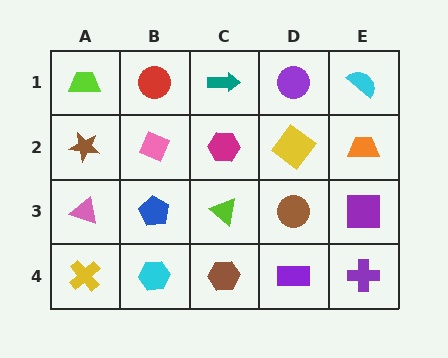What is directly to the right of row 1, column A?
A red circle.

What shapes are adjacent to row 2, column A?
A lime trapezoid (row 1, column A), a pink triangle (row 3, column A), a pink diamond (row 2, column B).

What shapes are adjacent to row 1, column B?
A pink diamond (row 2, column B), a lime trapezoid (row 1, column A), a teal arrow (row 1, column C).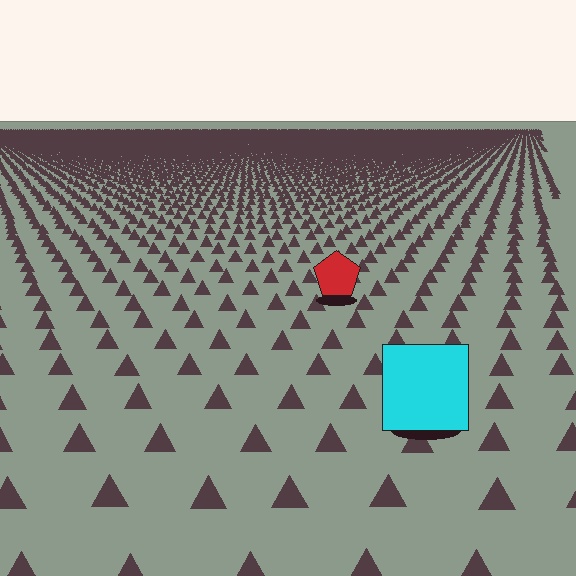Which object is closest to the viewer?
The cyan square is closest. The texture marks near it are larger and more spread out.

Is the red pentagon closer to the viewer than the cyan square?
No. The cyan square is closer — you can tell from the texture gradient: the ground texture is coarser near it.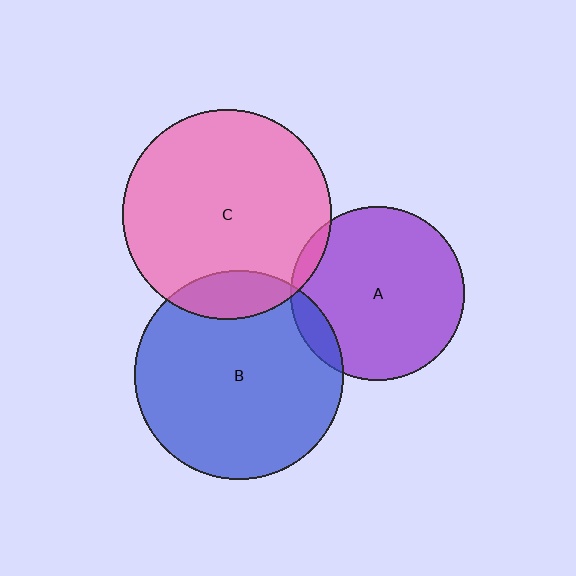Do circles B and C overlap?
Yes.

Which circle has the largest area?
Circle C (pink).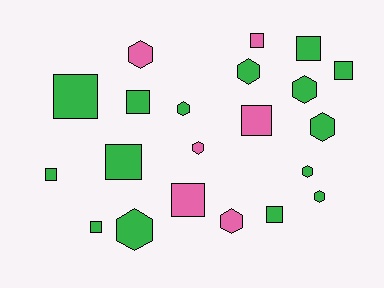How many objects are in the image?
There are 21 objects.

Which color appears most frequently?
Green, with 15 objects.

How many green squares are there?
There are 8 green squares.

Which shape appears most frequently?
Square, with 11 objects.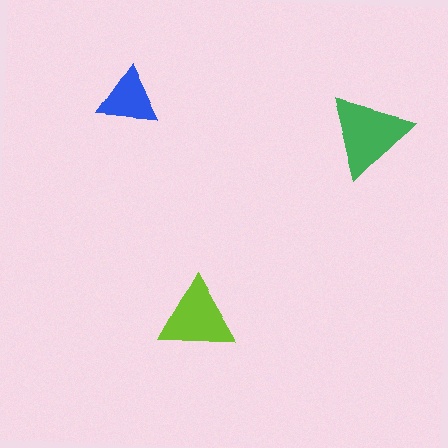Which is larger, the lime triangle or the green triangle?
The green one.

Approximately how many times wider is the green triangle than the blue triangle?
About 1.5 times wider.